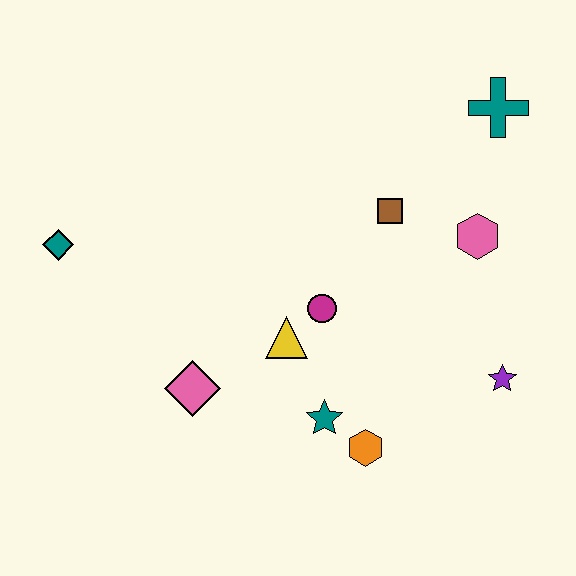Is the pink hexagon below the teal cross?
Yes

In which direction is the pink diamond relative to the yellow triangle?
The pink diamond is to the left of the yellow triangle.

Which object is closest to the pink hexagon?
The brown square is closest to the pink hexagon.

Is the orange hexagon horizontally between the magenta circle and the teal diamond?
No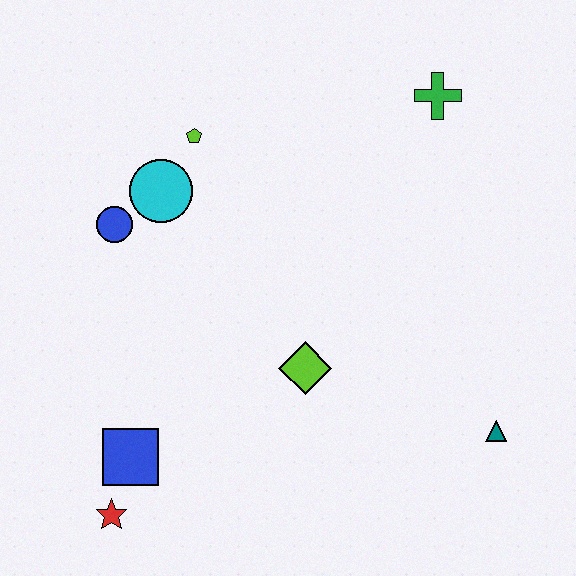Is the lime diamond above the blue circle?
No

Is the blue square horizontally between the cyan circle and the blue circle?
Yes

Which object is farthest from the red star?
The green cross is farthest from the red star.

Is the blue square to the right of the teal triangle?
No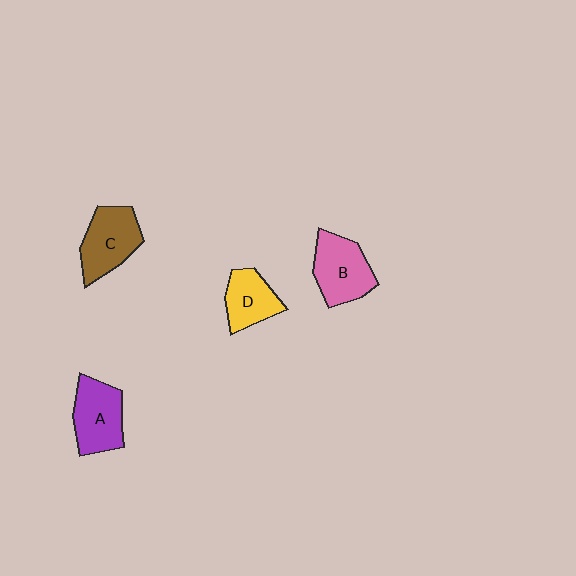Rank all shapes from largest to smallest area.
From largest to smallest: B (pink), C (brown), A (purple), D (yellow).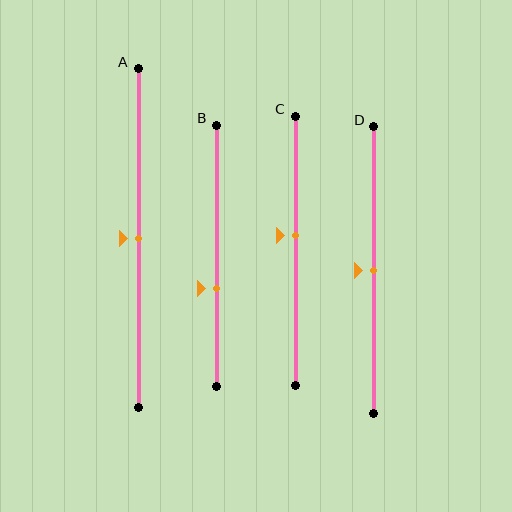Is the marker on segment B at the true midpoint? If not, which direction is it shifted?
No, the marker on segment B is shifted downward by about 13% of the segment length.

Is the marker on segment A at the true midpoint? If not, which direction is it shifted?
Yes, the marker on segment A is at the true midpoint.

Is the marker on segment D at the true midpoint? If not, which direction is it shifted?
Yes, the marker on segment D is at the true midpoint.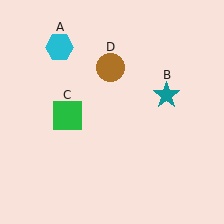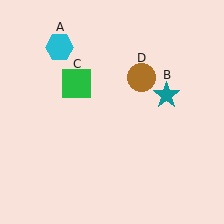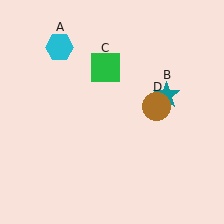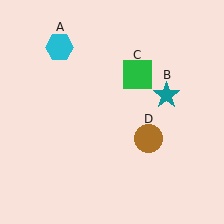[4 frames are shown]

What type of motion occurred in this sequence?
The green square (object C), brown circle (object D) rotated clockwise around the center of the scene.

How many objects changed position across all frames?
2 objects changed position: green square (object C), brown circle (object D).